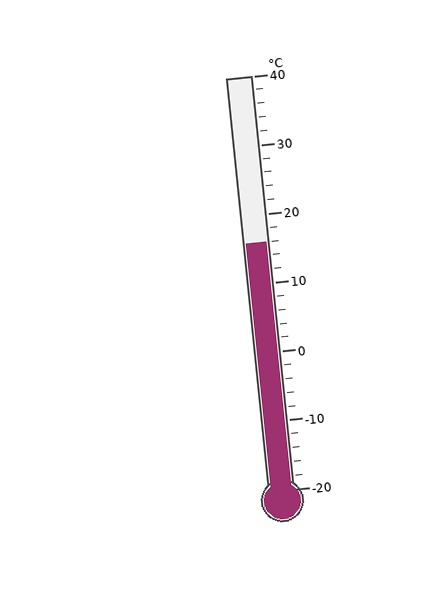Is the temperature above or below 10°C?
The temperature is above 10°C.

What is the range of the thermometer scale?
The thermometer scale ranges from -20°C to 40°C.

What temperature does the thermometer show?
The thermometer shows approximately 16°C.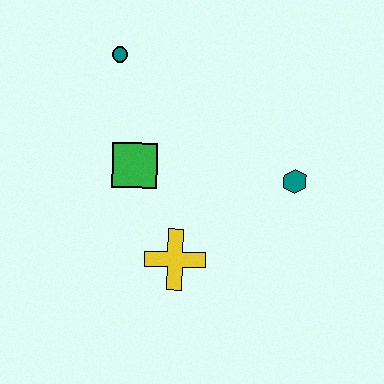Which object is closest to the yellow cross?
The green square is closest to the yellow cross.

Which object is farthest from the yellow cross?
The teal circle is farthest from the yellow cross.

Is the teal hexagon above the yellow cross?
Yes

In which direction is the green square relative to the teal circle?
The green square is below the teal circle.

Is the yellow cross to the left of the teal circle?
No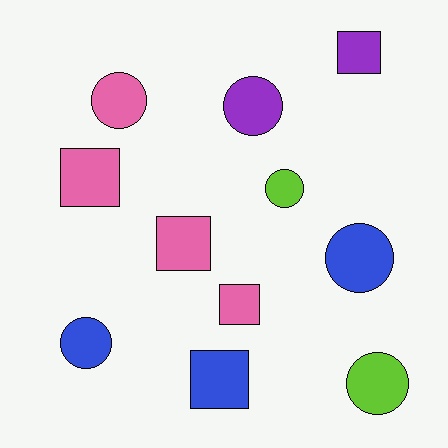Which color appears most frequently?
Pink, with 4 objects.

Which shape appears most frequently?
Circle, with 6 objects.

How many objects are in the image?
There are 11 objects.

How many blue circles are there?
There are 2 blue circles.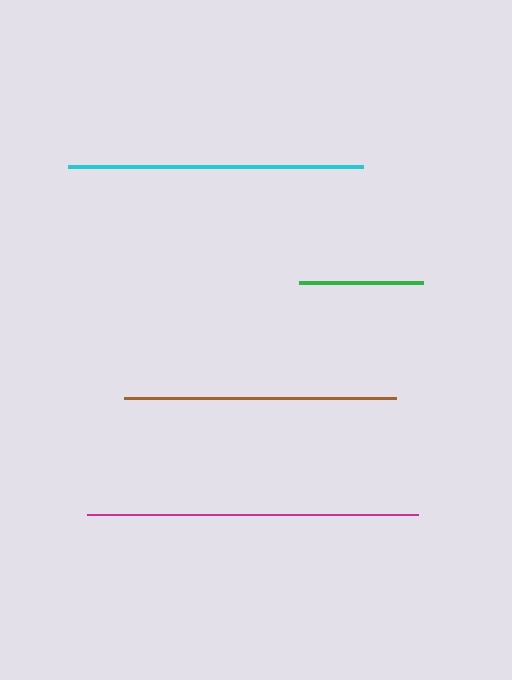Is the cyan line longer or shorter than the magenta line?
The magenta line is longer than the cyan line.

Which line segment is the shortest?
The green line is the shortest at approximately 124 pixels.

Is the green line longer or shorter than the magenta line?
The magenta line is longer than the green line.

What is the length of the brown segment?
The brown segment is approximately 272 pixels long.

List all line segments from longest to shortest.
From longest to shortest: magenta, cyan, brown, green.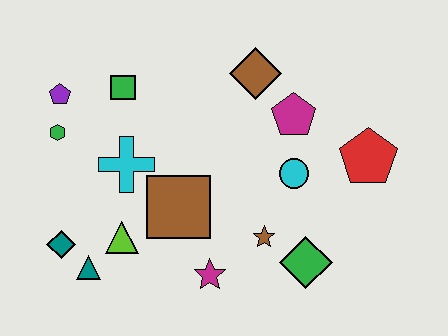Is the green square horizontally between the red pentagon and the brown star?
No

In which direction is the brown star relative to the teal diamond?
The brown star is to the right of the teal diamond.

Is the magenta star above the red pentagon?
No